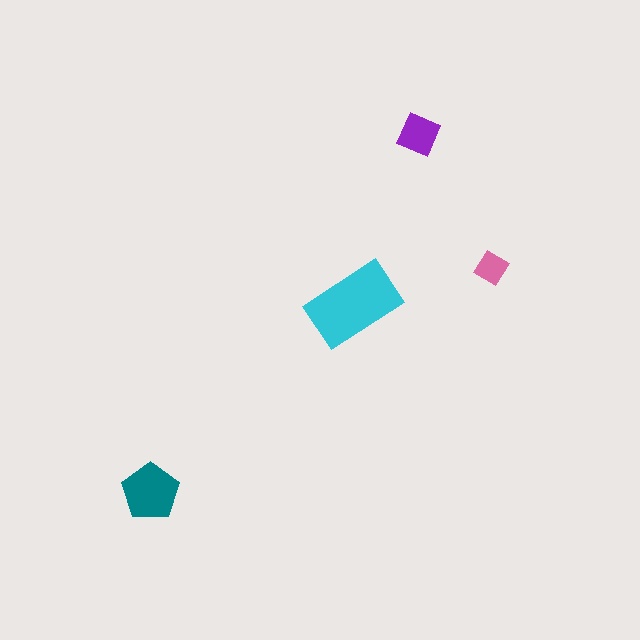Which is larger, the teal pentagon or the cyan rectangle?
The cyan rectangle.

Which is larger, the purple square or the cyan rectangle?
The cyan rectangle.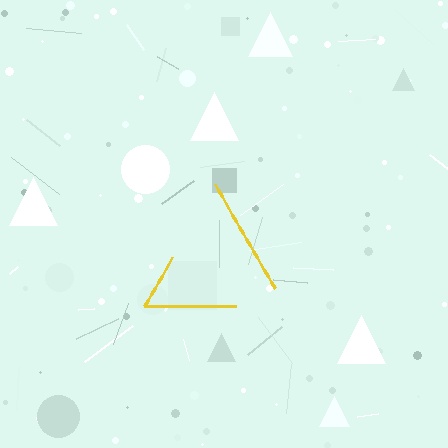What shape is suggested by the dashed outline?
The dashed outline suggests a triangle.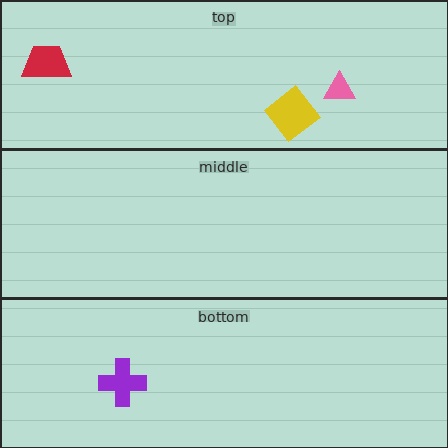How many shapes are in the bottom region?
1.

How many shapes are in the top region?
3.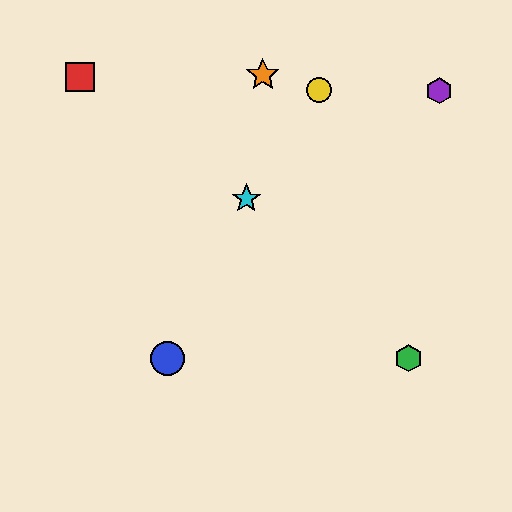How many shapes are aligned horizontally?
2 shapes (the blue circle, the green hexagon) are aligned horizontally.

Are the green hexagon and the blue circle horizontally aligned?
Yes, both are at y≈358.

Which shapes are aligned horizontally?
The blue circle, the green hexagon are aligned horizontally.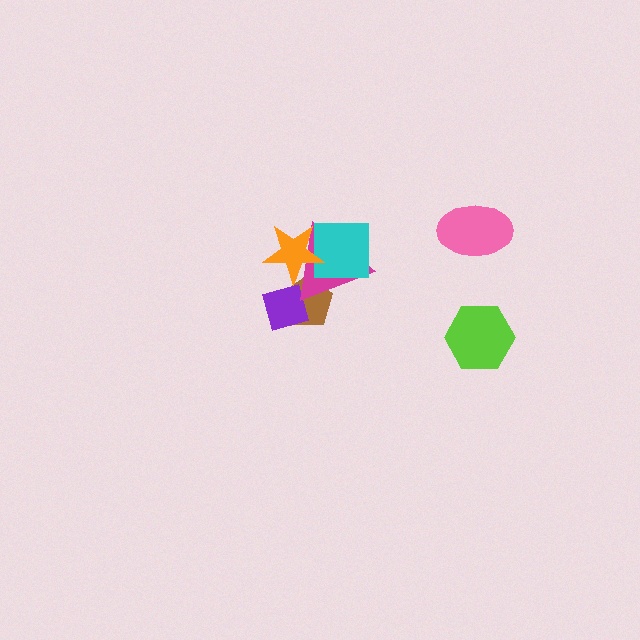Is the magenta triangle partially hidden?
Yes, it is partially covered by another shape.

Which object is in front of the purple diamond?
The magenta triangle is in front of the purple diamond.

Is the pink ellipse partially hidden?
No, no other shape covers it.